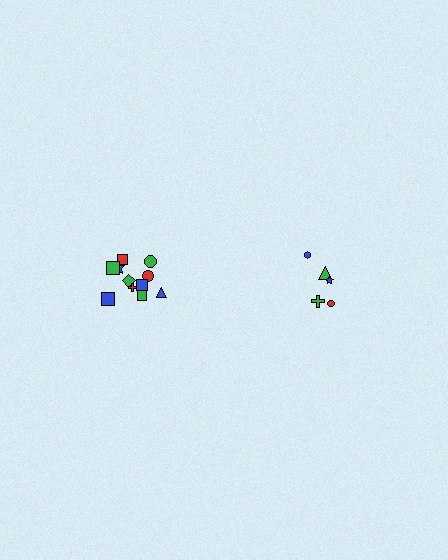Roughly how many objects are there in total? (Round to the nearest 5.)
Roughly 15 objects in total.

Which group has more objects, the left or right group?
The left group.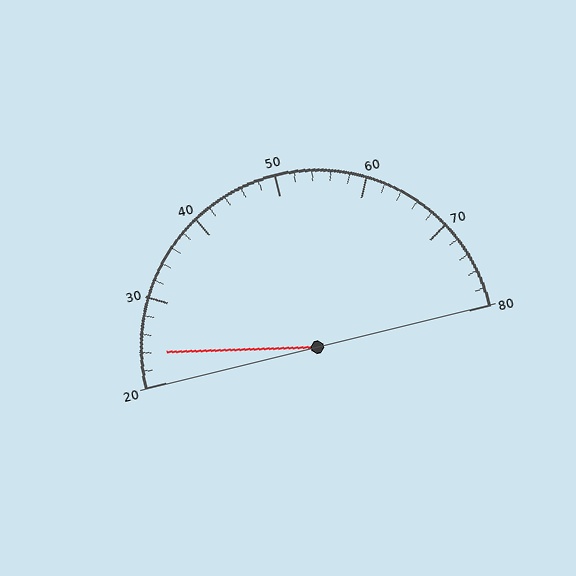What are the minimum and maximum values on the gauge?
The gauge ranges from 20 to 80.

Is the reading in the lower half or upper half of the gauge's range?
The reading is in the lower half of the range (20 to 80).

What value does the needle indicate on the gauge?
The needle indicates approximately 24.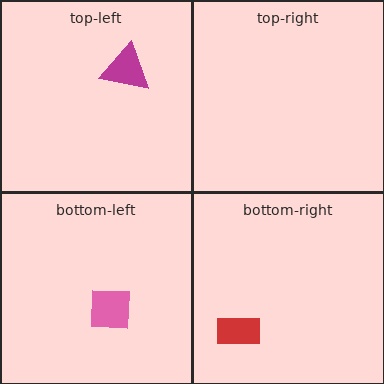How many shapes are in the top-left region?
1.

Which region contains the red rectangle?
The bottom-right region.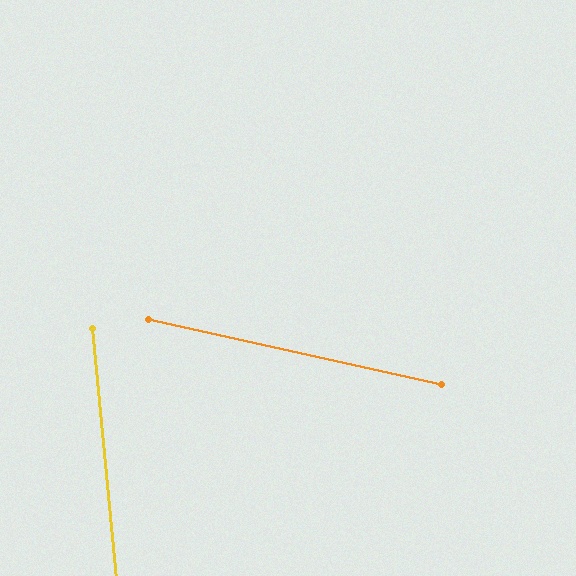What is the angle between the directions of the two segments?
Approximately 72 degrees.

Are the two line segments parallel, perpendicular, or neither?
Neither parallel nor perpendicular — they differ by about 72°.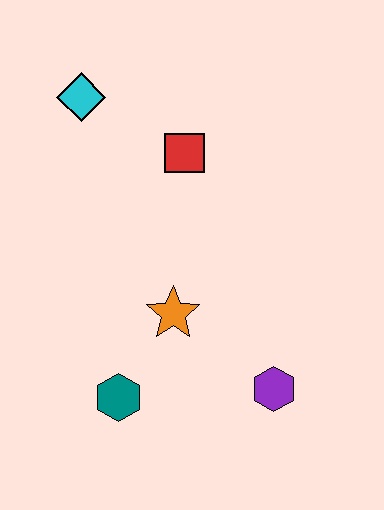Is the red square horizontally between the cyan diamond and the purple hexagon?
Yes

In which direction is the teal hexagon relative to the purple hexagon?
The teal hexagon is to the left of the purple hexagon.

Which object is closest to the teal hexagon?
The orange star is closest to the teal hexagon.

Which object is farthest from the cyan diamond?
The purple hexagon is farthest from the cyan diamond.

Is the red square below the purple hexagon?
No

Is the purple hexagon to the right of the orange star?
Yes